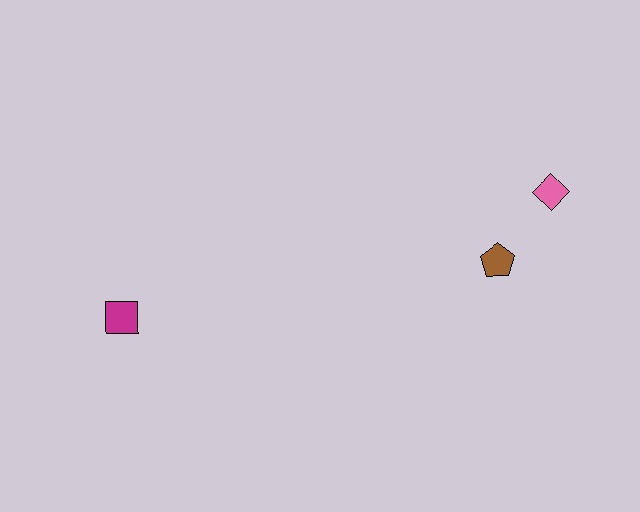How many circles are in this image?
There are no circles.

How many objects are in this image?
There are 3 objects.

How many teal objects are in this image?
There are no teal objects.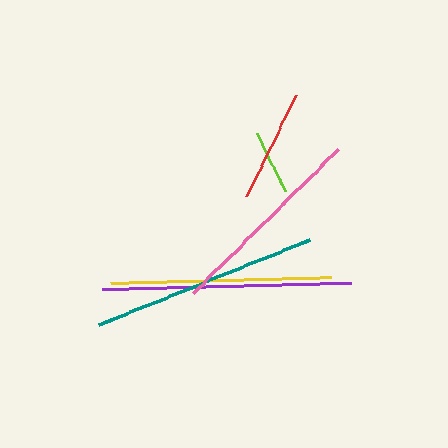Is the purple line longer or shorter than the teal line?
The purple line is longer than the teal line.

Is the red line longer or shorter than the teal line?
The teal line is longer than the red line.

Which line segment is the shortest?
The lime line is the shortest at approximately 65 pixels.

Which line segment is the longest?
The purple line is the longest at approximately 249 pixels.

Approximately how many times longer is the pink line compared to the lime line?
The pink line is approximately 3.2 times the length of the lime line.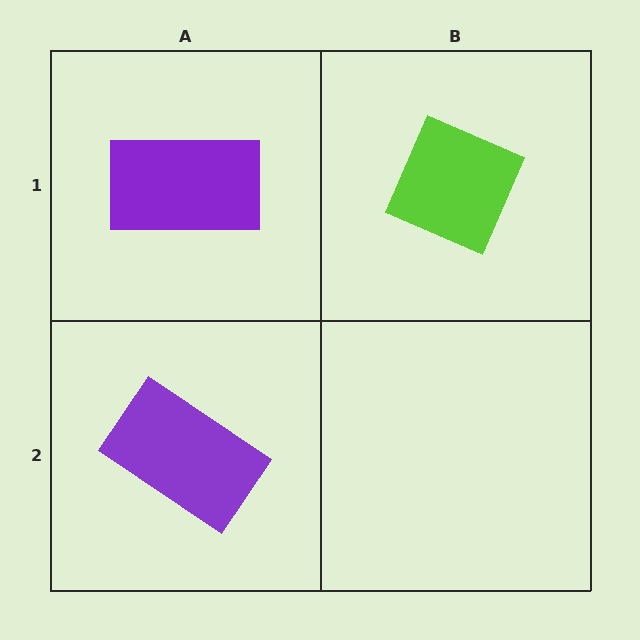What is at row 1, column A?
A purple rectangle.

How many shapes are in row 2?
1 shape.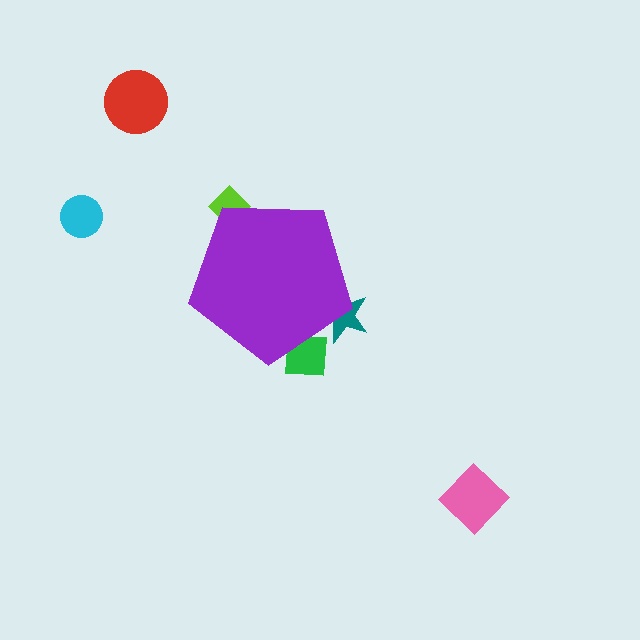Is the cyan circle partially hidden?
No, the cyan circle is fully visible.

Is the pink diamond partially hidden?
No, the pink diamond is fully visible.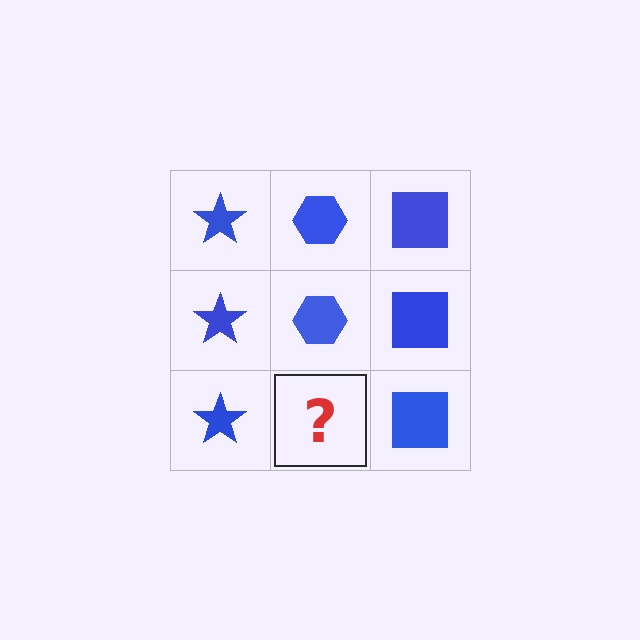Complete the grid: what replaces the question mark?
The question mark should be replaced with a blue hexagon.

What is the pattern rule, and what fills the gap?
The rule is that each column has a consistent shape. The gap should be filled with a blue hexagon.